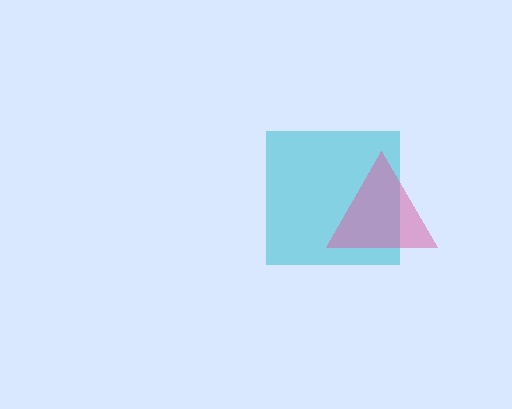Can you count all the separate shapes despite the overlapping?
Yes, there are 2 separate shapes.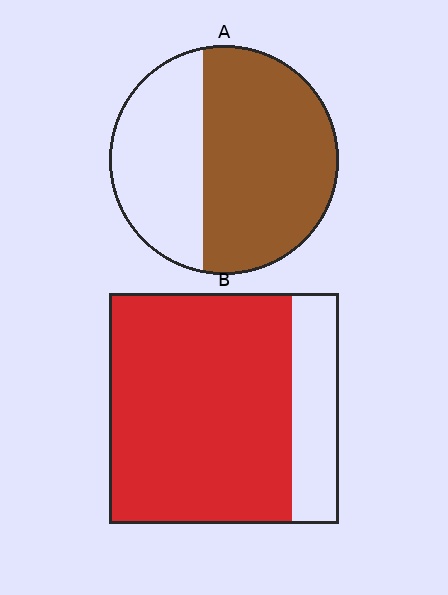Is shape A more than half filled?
Yes.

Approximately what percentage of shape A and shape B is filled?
A is approximately 60% and B is approximately 80%.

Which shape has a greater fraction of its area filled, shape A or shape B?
Shape B.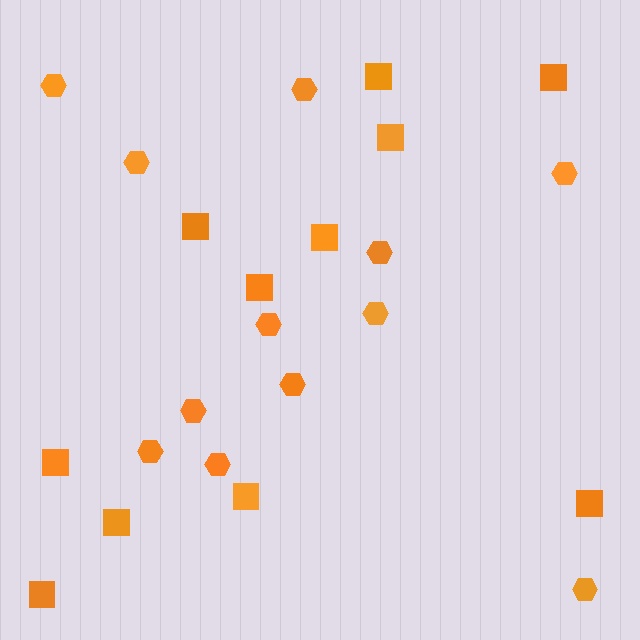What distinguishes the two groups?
There are 2 groups: one group of hexagons (12) and one group of squares (11).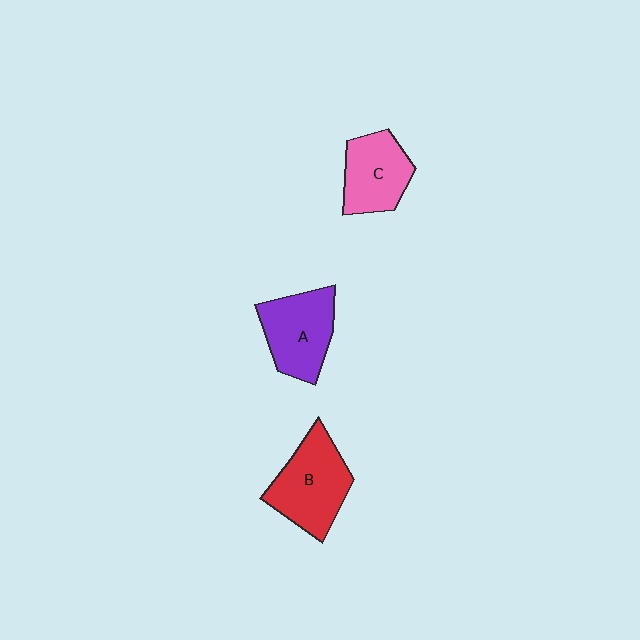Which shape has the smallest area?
Shape C (pink).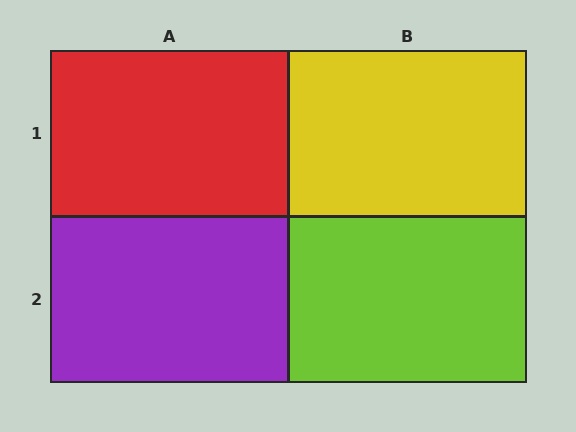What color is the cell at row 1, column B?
Yellow.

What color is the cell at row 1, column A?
Red.